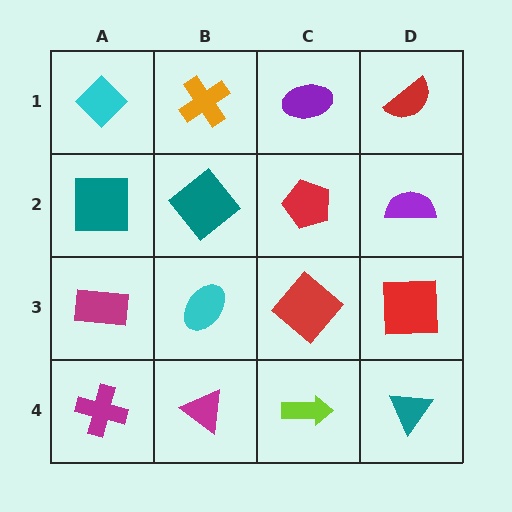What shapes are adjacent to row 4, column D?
A red square (row 3, column D), a lime arrow (row 4, column C).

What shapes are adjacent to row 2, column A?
A cyan diamond (row 1, column A), a magenta rectangle (row 3, column A), a teal diamond (row 2, column B).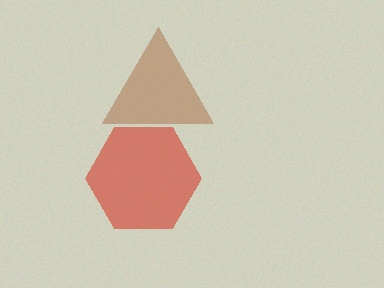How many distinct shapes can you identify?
There are 2 distinct shapes: a red hexagon, a brown triangle.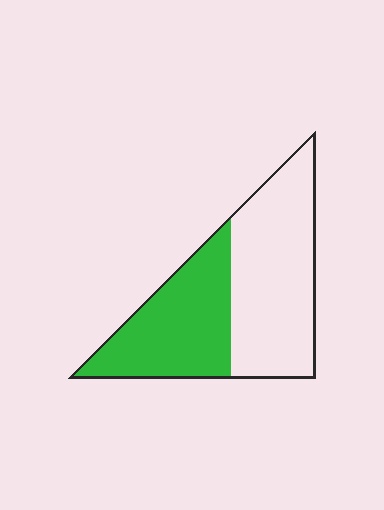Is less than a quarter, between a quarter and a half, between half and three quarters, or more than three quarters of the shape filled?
Between a quarter and a half.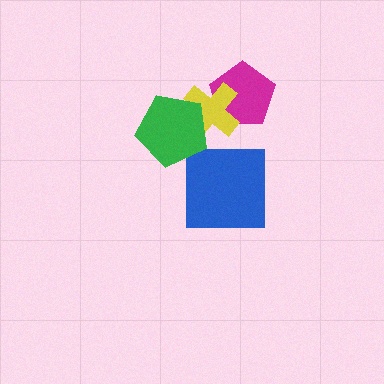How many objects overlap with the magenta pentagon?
1 object overlaps with the magenta pentagon.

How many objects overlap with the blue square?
0 objects overlap with the blue square.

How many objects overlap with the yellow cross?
2 objects overlap with the yellow cross.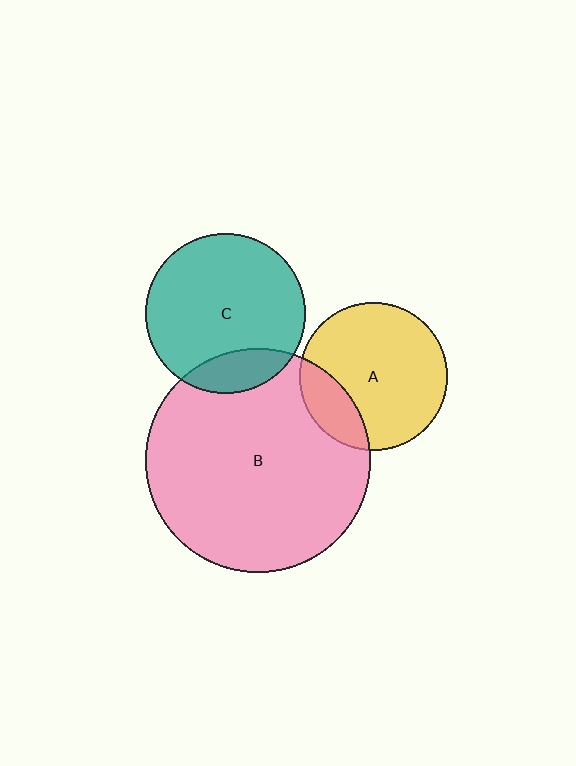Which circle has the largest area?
Circle B (pink).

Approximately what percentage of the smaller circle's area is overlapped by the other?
Approximately 15%.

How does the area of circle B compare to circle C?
Approximately 2.0 times.